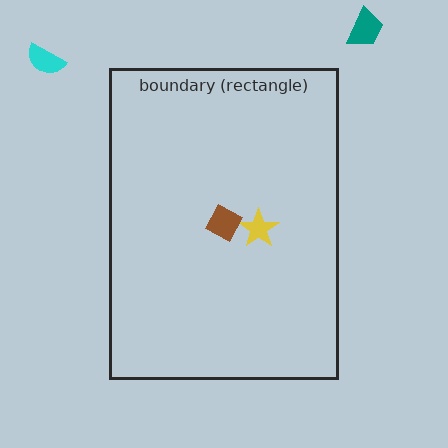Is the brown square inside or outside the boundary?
Inside.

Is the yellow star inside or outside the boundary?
Inside.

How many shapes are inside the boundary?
2 inside, 2 outside.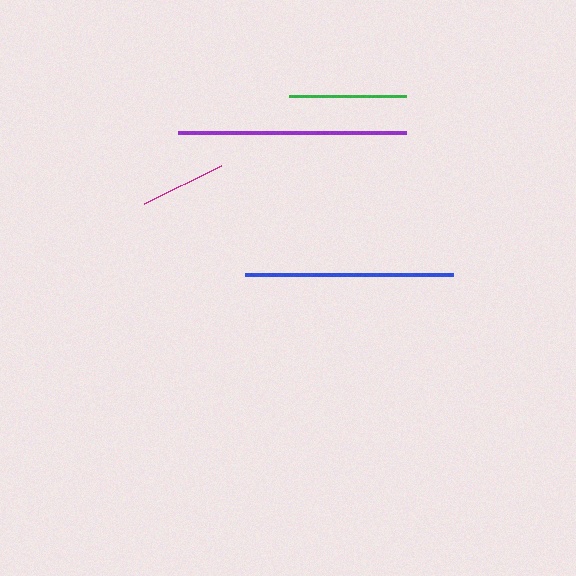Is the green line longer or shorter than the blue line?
The blue line is longer than the green line.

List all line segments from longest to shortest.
From longest to shortest: purple, blue, green, magenta.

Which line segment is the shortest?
The magenta line is the shortest at approximately 87 pixels.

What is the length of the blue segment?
The blue segment is approximately 208 pixels long.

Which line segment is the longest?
The purple line is the longest at approximately 229 pixels.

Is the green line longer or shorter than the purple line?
The purple line is longer than the green line.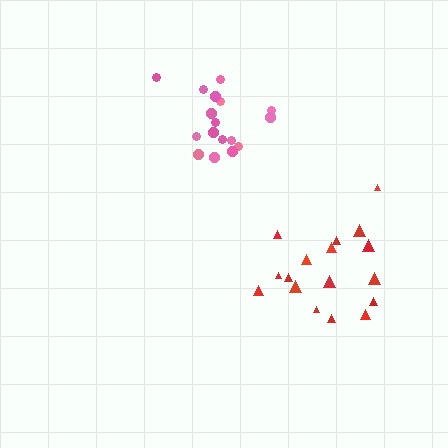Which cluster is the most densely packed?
Pink.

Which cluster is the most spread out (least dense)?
Red.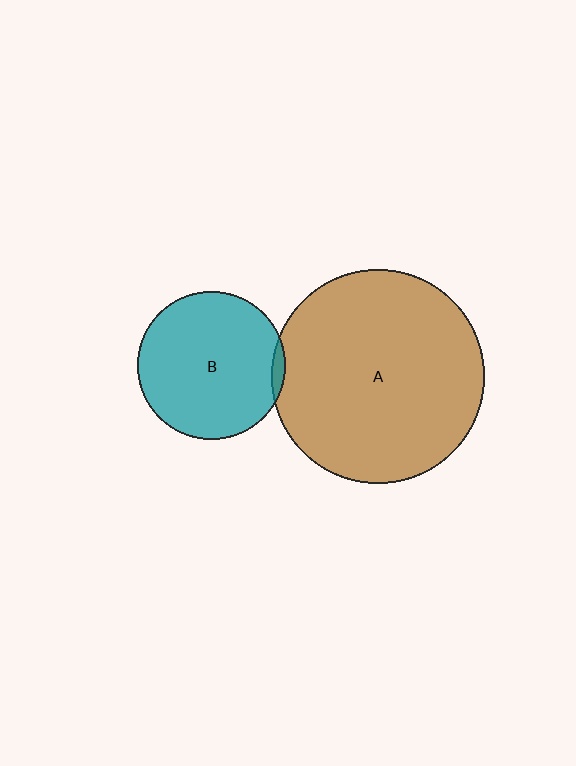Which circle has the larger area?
Circle A (brown).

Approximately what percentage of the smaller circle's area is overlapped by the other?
Approximately 5%.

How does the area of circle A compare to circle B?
Approximately 2.1 times.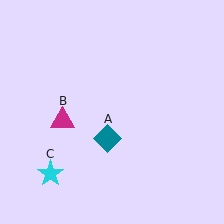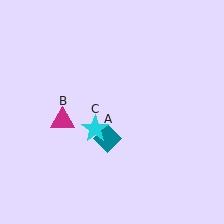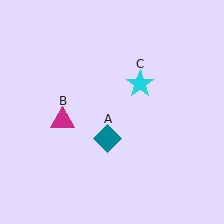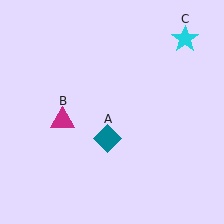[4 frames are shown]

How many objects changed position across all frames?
1 object changed position: cyan star (object C).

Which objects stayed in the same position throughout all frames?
Teal diamond (object A) and magenta triangle (object B) remained stationary.